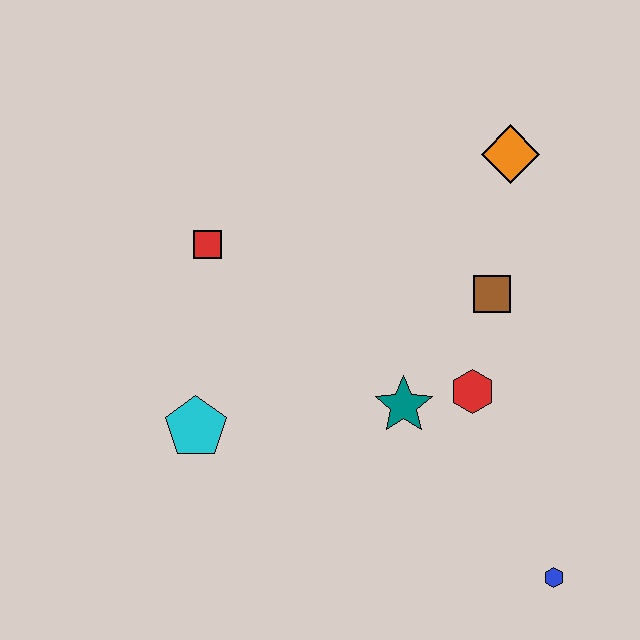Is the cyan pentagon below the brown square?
Yes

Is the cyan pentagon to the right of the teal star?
No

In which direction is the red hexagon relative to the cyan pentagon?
The red hexagon is to the right of the cyan pentagon.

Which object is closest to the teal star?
The red hexagon is closest to the teal star.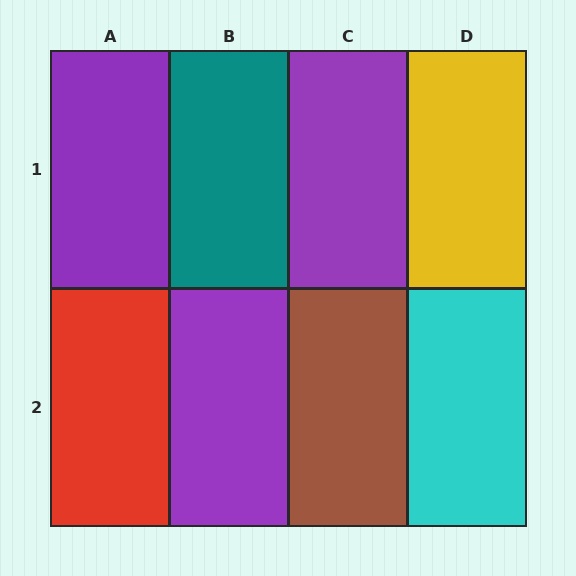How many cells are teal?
1 cell is teal.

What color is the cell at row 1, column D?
Yellow.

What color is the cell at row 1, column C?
Purple.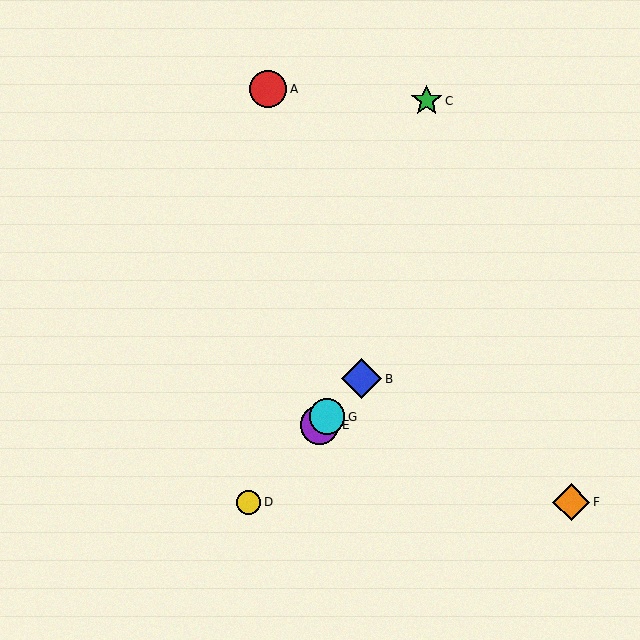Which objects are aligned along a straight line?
Objects B, D, E, G are aligned along a straight line.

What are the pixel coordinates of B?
Object B is at (362, 379).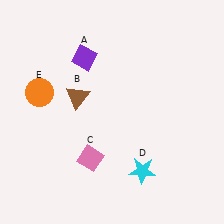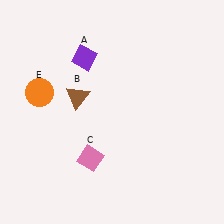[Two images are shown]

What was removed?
The cyan star (D) was removed in Image 2.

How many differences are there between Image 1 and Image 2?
There is 1 difference between the two images.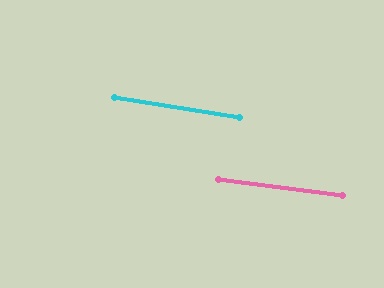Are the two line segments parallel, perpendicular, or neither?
Parallel — their directions differ by only 1.8°.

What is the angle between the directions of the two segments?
Approximately 2 degrees.